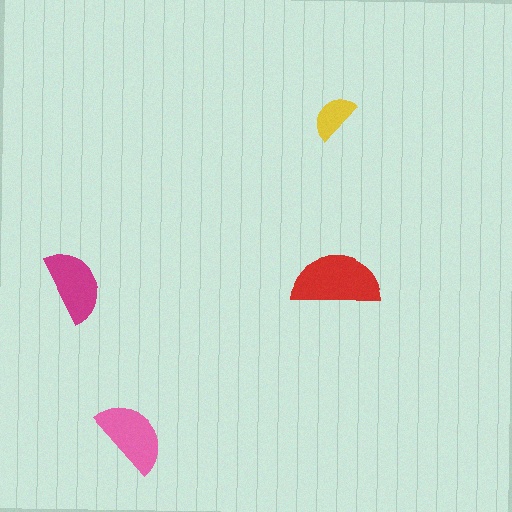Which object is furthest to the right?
The red semicircle is rightmost.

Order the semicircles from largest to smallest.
the red one, the pink one, the magenta one, the yellow one.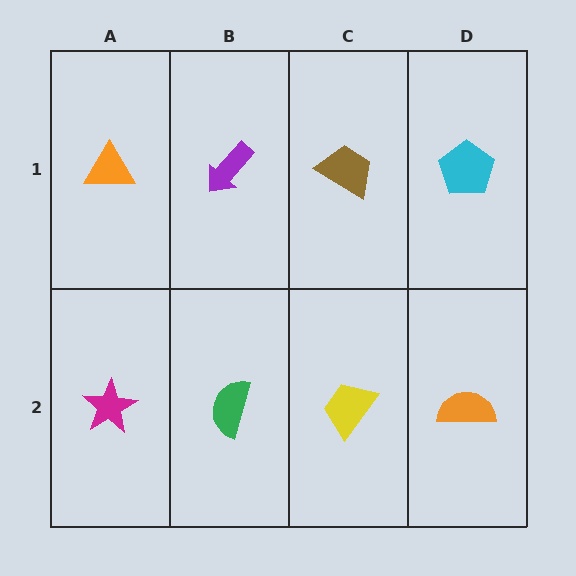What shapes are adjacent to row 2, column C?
A brown trapezoid (row 1, column C), a green semicircle (row 2, column B), an orange semicircle (row 2, column D).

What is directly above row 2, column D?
A cyan pentagon.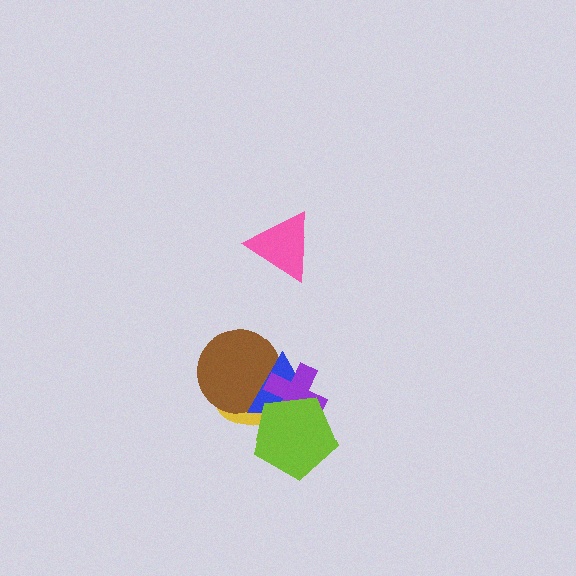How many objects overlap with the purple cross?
4 objects overlap with the purple cross.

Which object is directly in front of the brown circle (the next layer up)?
The blue triangle is directly in front of the brown circle.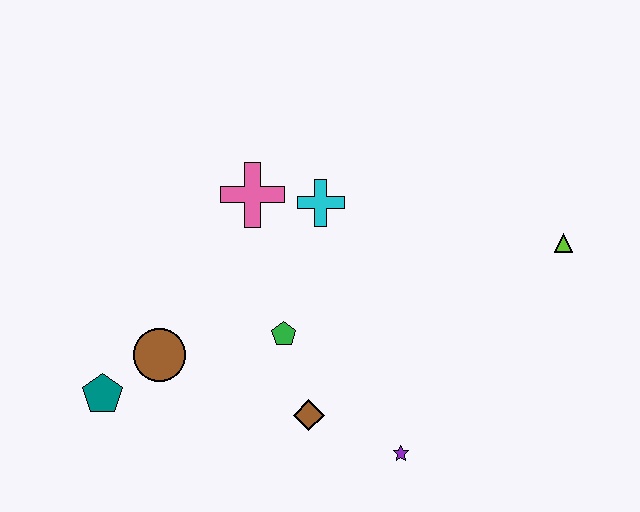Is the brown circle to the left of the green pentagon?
Yes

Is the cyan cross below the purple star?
No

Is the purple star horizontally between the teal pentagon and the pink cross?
No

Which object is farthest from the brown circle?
The lime triangle is farthest from the brown circle.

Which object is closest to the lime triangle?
The cyan cross is closest to the lime triangle.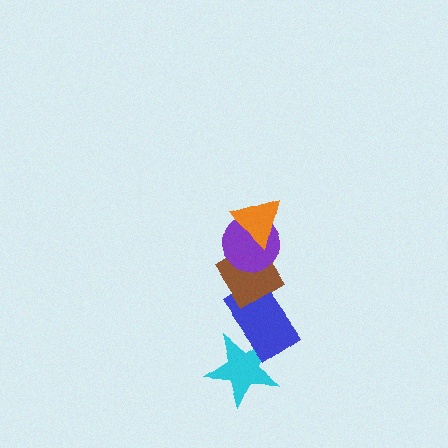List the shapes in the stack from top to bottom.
From top to bottom: the orange triangle, the purple circle, the brown diamond, the blue rectangle, the cyan star.